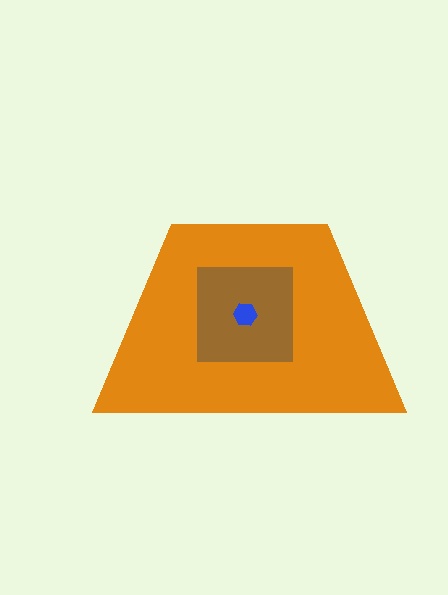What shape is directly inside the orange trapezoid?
The brown square.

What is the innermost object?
The blue hexagon.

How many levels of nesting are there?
3.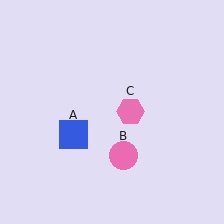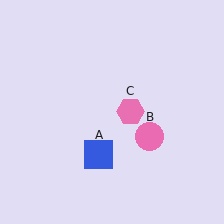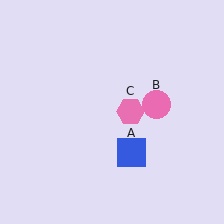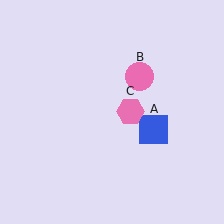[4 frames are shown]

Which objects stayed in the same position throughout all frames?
Pink hexagon (object C) remained stationary.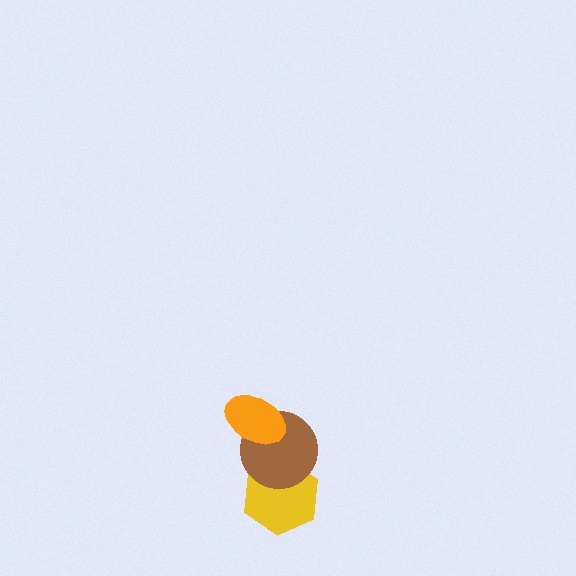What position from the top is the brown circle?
The brown circle is 2nd from the top.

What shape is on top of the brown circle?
The orange ellipse is on top of the brown circle.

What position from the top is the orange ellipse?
The orange ellipse is 1st from the top.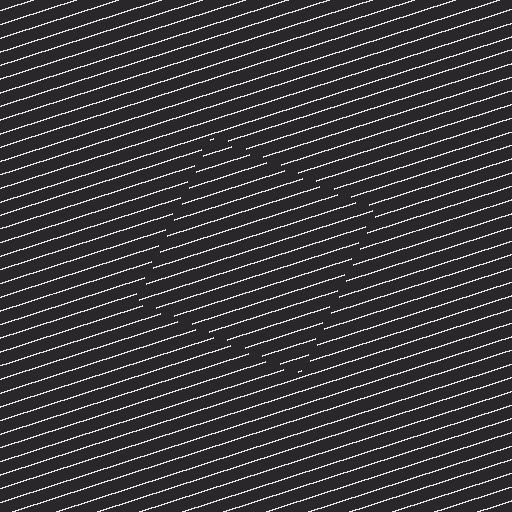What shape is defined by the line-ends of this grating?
An illusory square. The interior of the shape contains the same grating, shifted by half a period — the contour is defined by the phase discontinuity where line-ends from the inner and outer gratings abut.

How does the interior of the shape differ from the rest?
The interior of the shape contains the same grating, shifted by half a period — the contour is defined by the phase discontinuity where line-ends from the inner and outer gratings abut.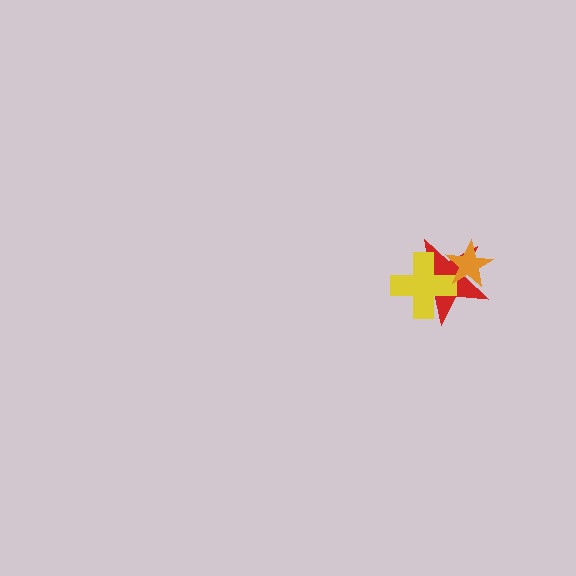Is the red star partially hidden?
Yes, it is partially covered by another shape.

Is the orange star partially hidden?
No, no other shape covers it.